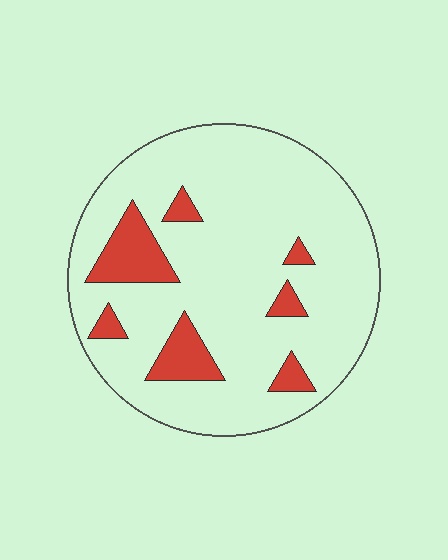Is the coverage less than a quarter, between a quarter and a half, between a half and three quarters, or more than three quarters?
Less than a quarter.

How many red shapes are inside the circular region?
7.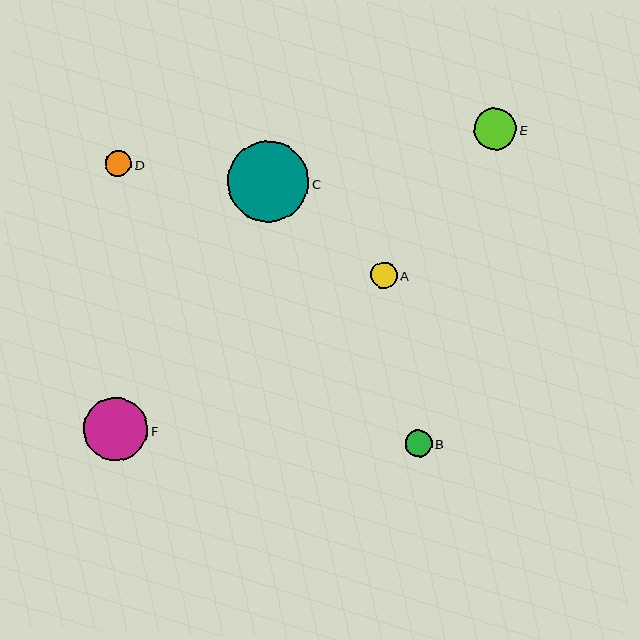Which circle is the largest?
Circle C is the largest with a size of approximately 81 pixels.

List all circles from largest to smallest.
From largest to smallest: C, F, E, B, A, D.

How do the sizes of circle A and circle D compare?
Circle A and circle D are approximately the same size.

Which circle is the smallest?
Circle D is the smallest with a size of approximately 26 pixels.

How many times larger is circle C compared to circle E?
Circle C is approximately 1.9 times the size of circle E.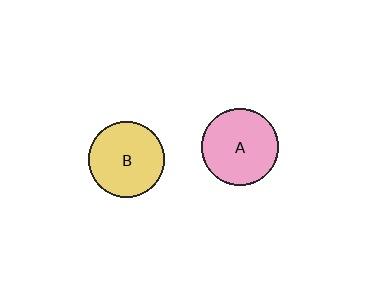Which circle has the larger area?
Circle A (pink).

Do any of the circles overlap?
No, none of the circles overlap.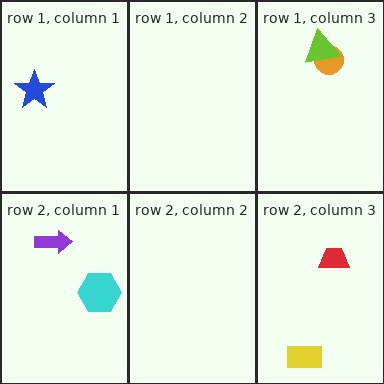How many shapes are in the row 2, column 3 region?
2.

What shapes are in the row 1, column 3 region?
The orange circle, the lime triangle.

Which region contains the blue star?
The row 1, column 1 region.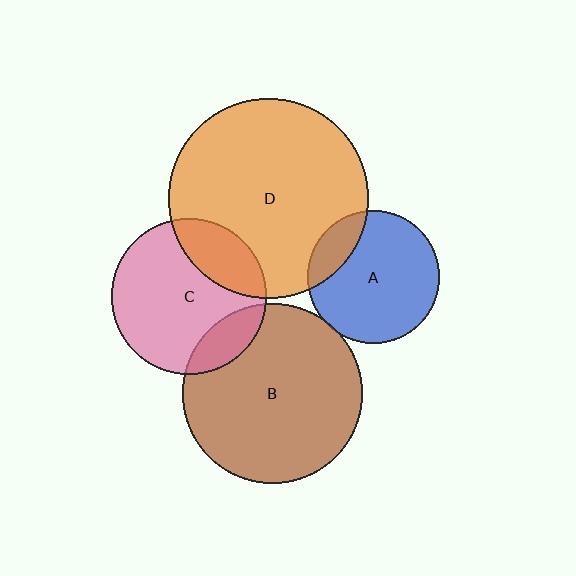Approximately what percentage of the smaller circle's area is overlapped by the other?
Approximately 15%.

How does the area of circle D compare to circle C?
Approximately 1.6 times.